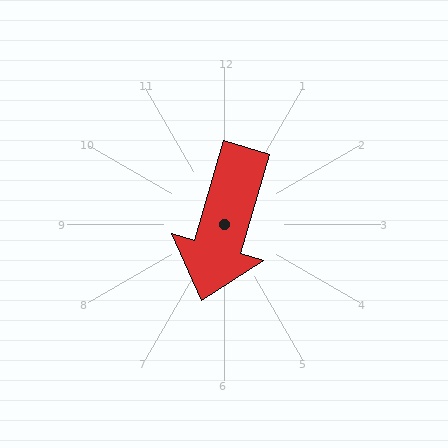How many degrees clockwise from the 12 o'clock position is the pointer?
Approximately 196 degrees.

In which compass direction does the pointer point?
South.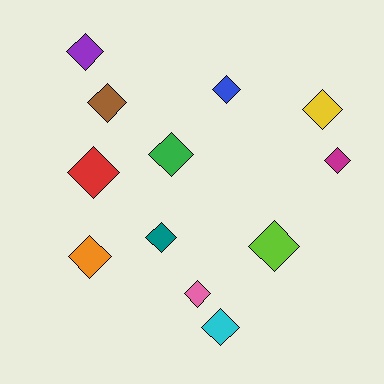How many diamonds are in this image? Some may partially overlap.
There are 12 diamonds.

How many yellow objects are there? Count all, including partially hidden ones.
There is 1 yellow object.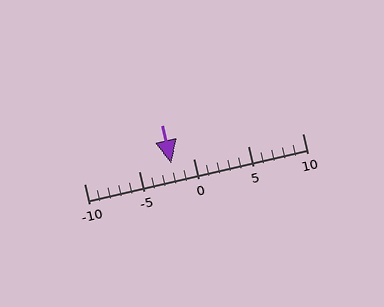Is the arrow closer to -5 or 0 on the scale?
The arrow is closer to 0.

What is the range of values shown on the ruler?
The ruler shows values from -10 to 10.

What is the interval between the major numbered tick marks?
The major tick marks are spaced 5 units apart.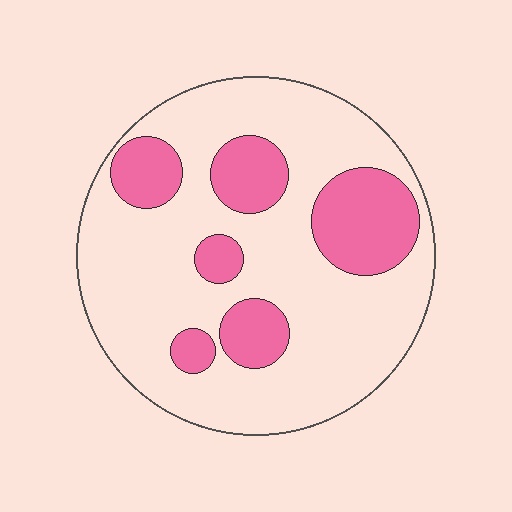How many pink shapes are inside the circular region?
6.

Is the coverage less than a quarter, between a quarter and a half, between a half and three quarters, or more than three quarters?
Between a quarter and a half.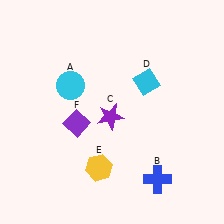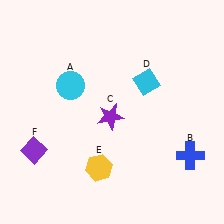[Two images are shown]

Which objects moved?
The objects that moved are: the blue cross (B), the purple diamond (F).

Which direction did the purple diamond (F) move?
The purple diamond (F) moved left.